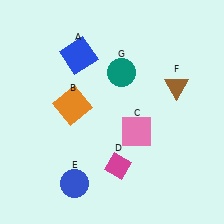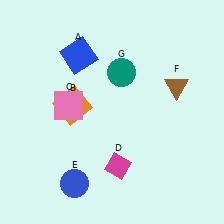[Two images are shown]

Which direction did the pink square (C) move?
The pink square (C) moved left.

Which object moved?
The pink square (C) moved left.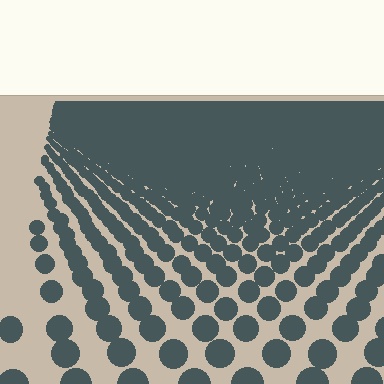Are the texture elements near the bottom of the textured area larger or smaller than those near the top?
Larger. Near the bottom, elements are closer to the viewer and appear at a bigger on-screen size.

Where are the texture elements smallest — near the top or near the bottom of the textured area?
Near the top.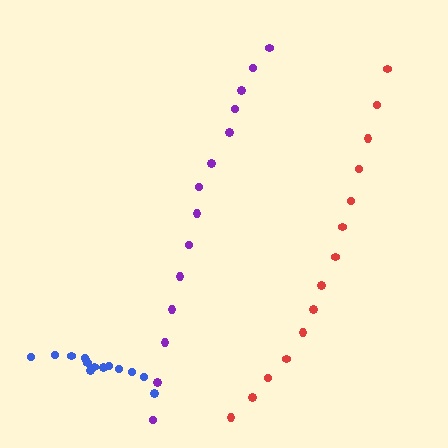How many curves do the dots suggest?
There are 3 distinct paths.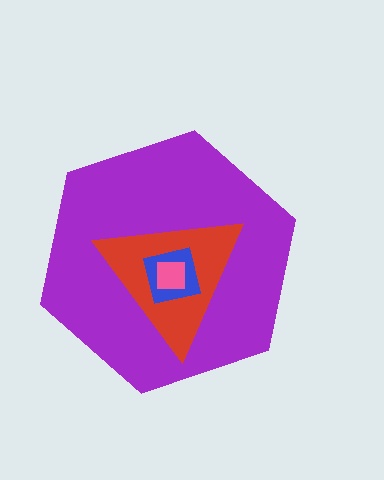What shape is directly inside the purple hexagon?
The red triangle.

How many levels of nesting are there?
4.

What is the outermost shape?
The purple hexagon.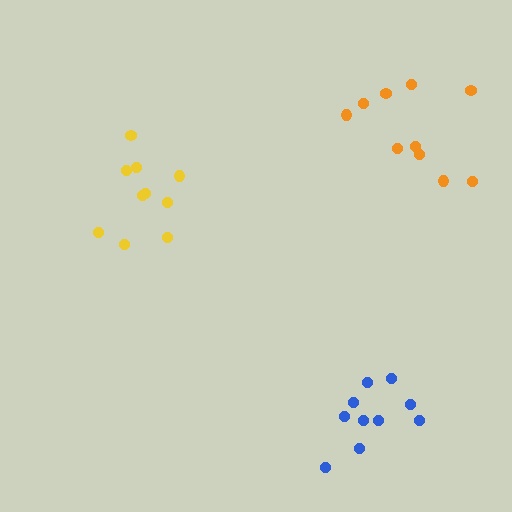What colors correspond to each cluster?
The clusters are colored: orange, yellow, blue.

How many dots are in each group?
Group 1: 10 dots, Group 2: 10 dots, Group 3: 10 dots (30 total).